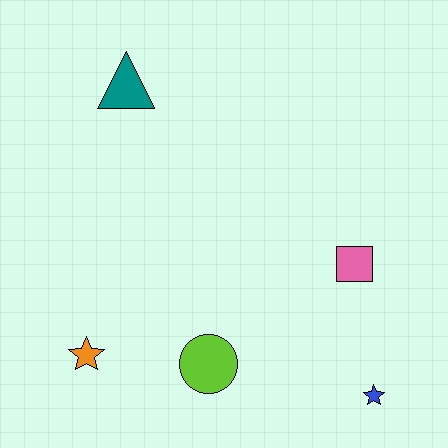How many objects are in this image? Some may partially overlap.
There are 5 objects.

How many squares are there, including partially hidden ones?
There is 1 square.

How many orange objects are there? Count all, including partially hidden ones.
There is 1 orange object.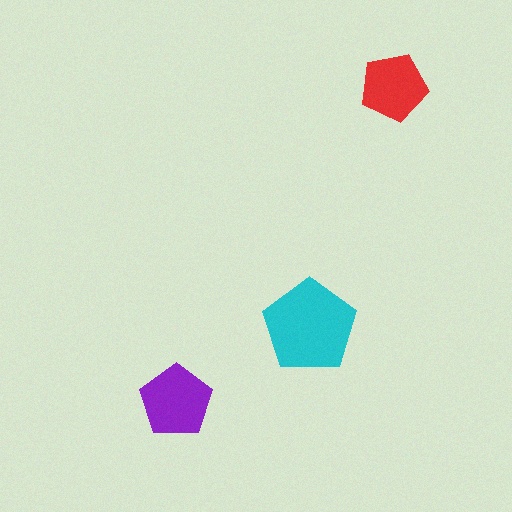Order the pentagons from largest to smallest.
the cyan one, the purple one, the red one.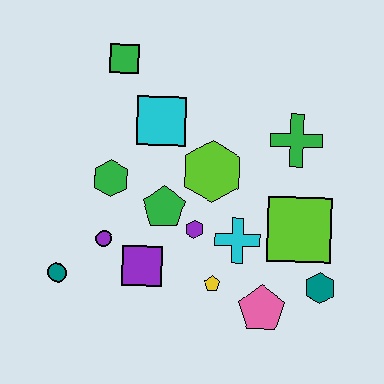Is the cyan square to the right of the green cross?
No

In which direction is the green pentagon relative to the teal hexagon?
The green pentagon is to the left of the teal hexagon.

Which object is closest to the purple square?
The purple circle is closest to the purple square.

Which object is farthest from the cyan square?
The teal hexagon is farthest from the cyan square.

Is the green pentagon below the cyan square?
Yes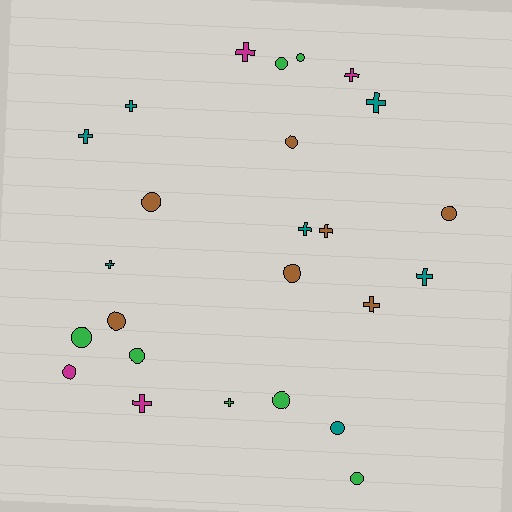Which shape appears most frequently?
Circle, with 13 objects.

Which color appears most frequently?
Green, with 7 objects.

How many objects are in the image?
There are 25 objects.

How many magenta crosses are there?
There are 3 magenta crosses.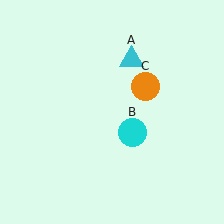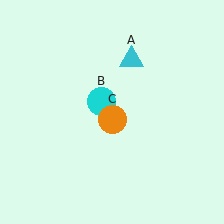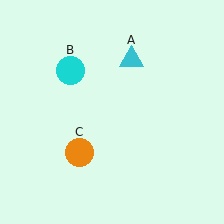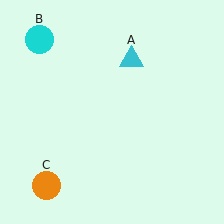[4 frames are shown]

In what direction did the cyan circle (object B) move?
The cyan circle (object B) moved up and to the left.